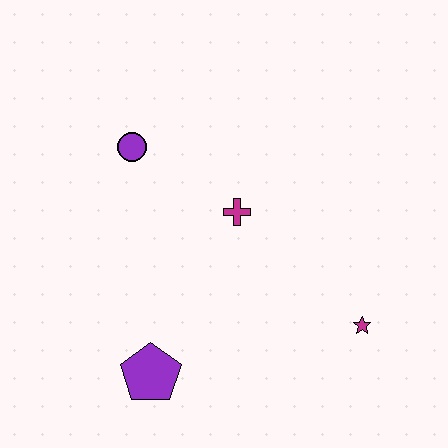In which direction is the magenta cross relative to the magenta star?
The magenta cross is to the left of the magenta star.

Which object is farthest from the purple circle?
The magenta star is farthest from the purple circle.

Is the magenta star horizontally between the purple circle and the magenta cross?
No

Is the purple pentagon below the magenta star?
Yes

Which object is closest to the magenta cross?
The purple circle is closest to the magenta cross.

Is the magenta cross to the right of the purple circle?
Yes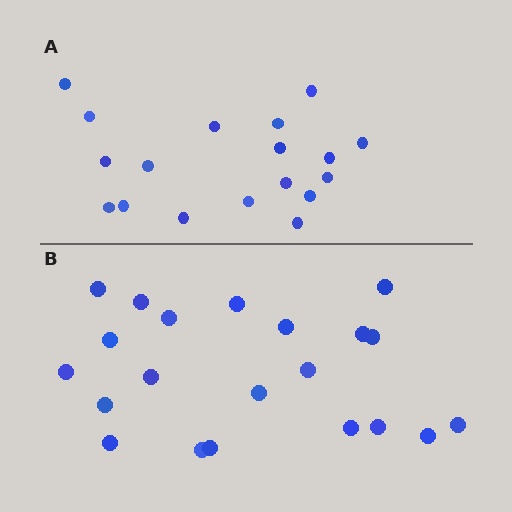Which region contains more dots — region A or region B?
Region B (the bottom region) has more dots.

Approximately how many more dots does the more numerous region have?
Region B has just a few more — roughly 2 or 3 more dots than region A.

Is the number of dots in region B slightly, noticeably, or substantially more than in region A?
Region B has only slightly more — the two regions are fairly close. The ratio is roughly 1.2 to 1.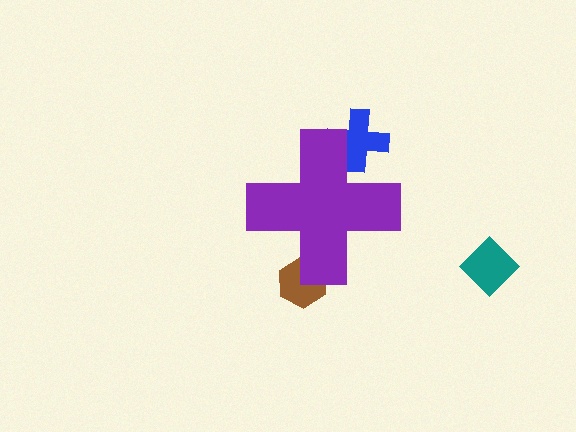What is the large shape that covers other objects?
A purple cross.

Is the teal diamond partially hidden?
No, the teal diamond is fully visible.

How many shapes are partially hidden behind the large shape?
2 shapes are partially hidden.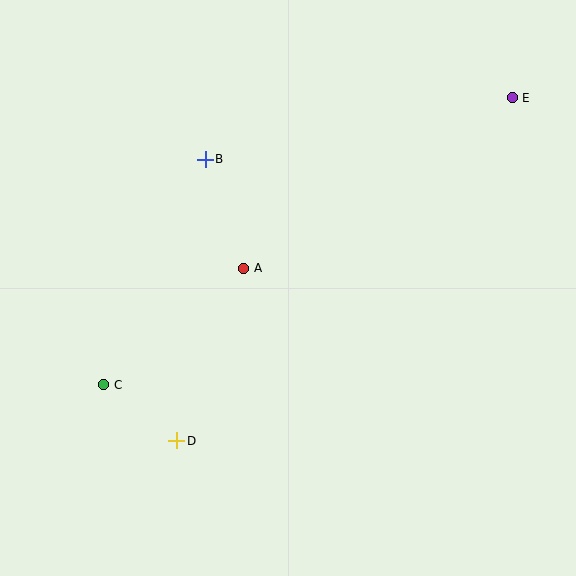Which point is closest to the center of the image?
Point A at (244, 268) is closest to the center.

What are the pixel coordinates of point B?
Point B is at (205, 159).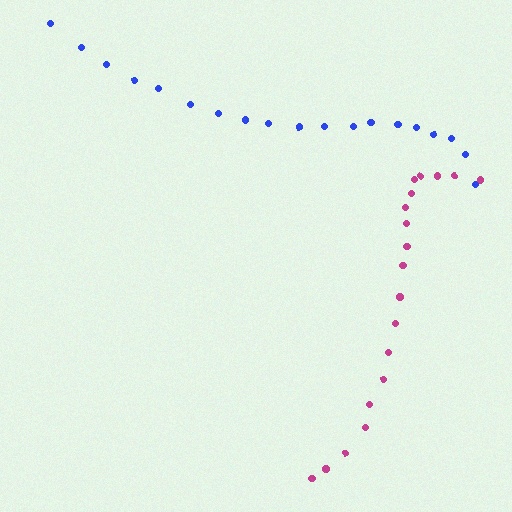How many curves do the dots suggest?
There are 2 distinct paths.